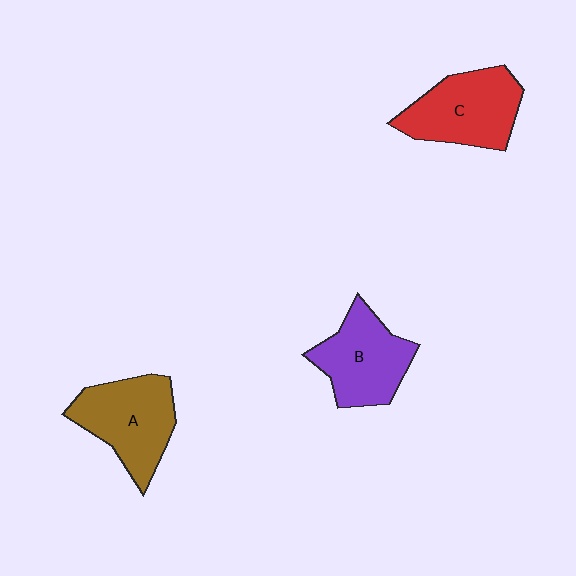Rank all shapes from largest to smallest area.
From largest to smallest: C (red), A (brown), B (purple).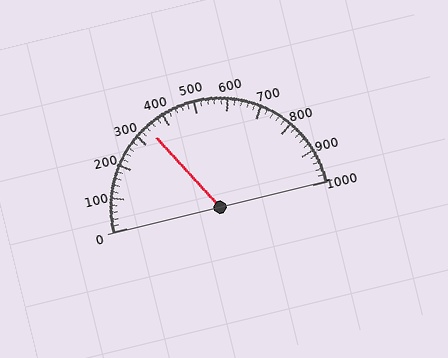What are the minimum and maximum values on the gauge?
The gauge ranges from 0 to 1000.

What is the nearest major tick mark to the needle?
The nearest major tick mark is 300.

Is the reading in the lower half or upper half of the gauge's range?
The reading is in the lower half of the range (0 to 1000).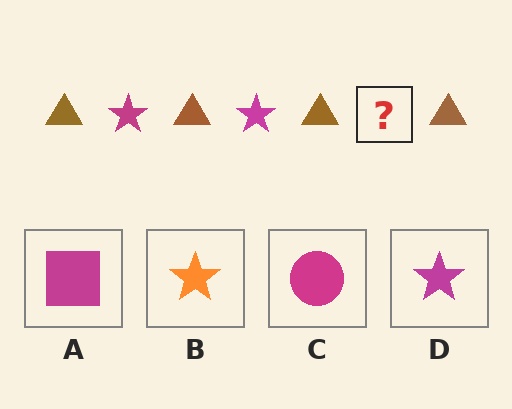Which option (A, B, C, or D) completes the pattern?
D.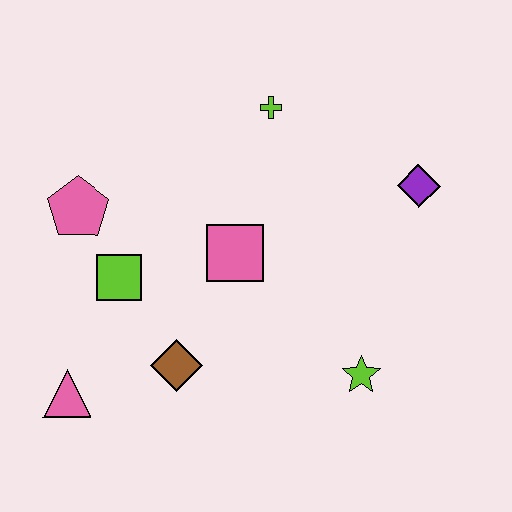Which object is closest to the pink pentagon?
The lime square is closest to the pink pentagon.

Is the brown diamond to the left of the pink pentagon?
No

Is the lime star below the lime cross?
Yes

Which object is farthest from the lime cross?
The pink triangle is farthest from the lime cross.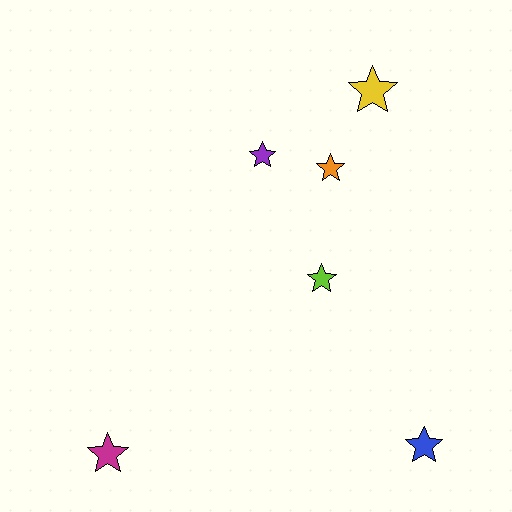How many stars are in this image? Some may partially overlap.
There are 6 stars.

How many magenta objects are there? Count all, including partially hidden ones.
There is 1 magenta object.